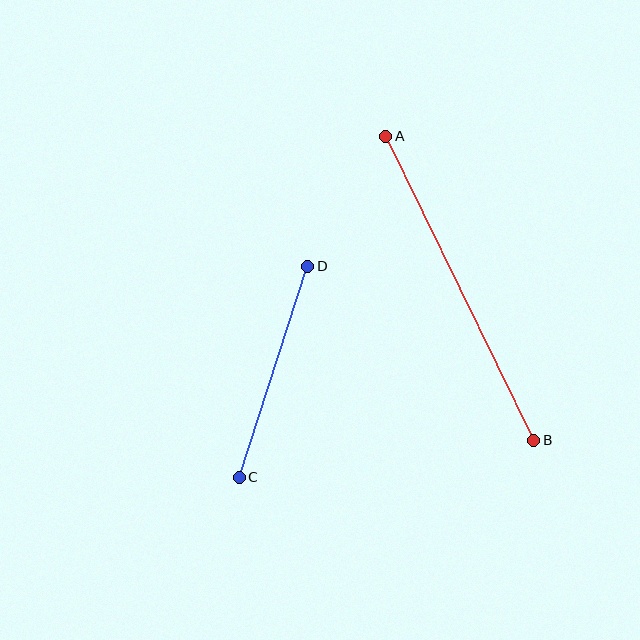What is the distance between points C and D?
The distance is approximately 222 pixels.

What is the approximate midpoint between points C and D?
The midpoint is at approximately (273, 372) pixels.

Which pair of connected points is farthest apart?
Points A and B are farthest apart.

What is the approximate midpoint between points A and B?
The midpoint is at approximately (460, 288) pixels.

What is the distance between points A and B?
The distance is approximately 338 pixels.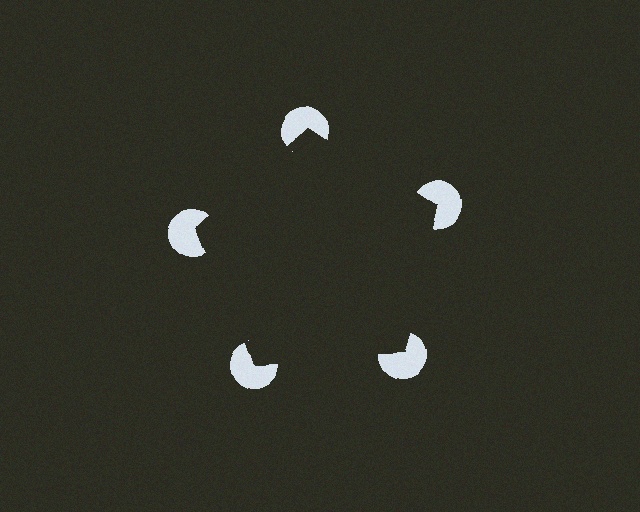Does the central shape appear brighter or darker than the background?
It typically appears slightly darker than the background, even though no actual brightness change is drawn.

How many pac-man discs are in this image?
There are 5 — one at each vertex of the illusory pentagon.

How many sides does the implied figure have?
5 sides.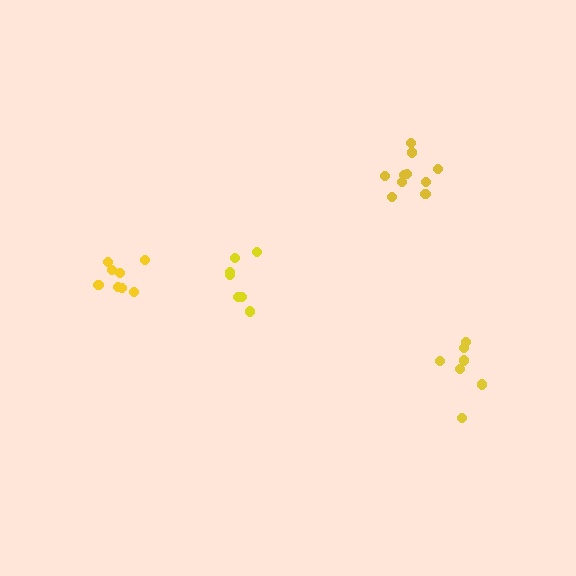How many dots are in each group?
Group 1: 10 dots, Group 2: 7 dots, Group 3: 7 dots, Group 4: 8 dots (32 total).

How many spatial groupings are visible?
There are 4 spatial groupings.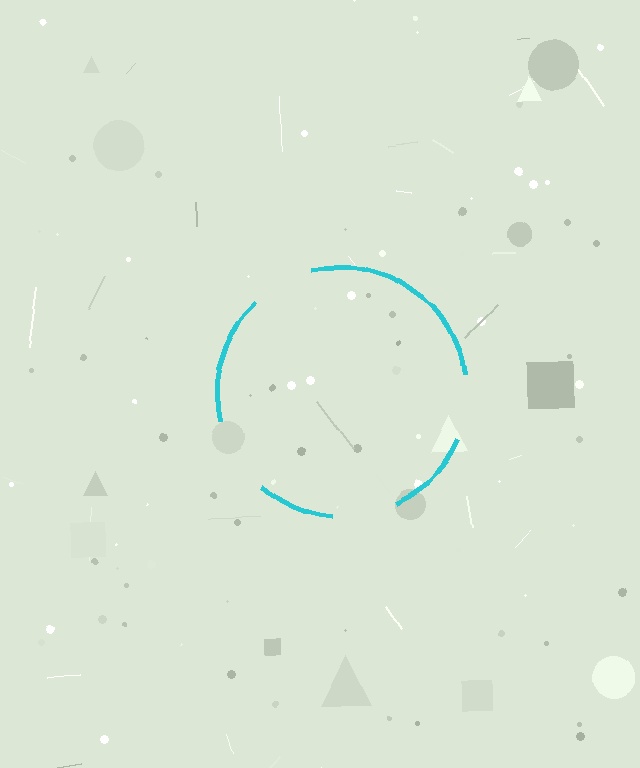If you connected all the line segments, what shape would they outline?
They would outline a circle.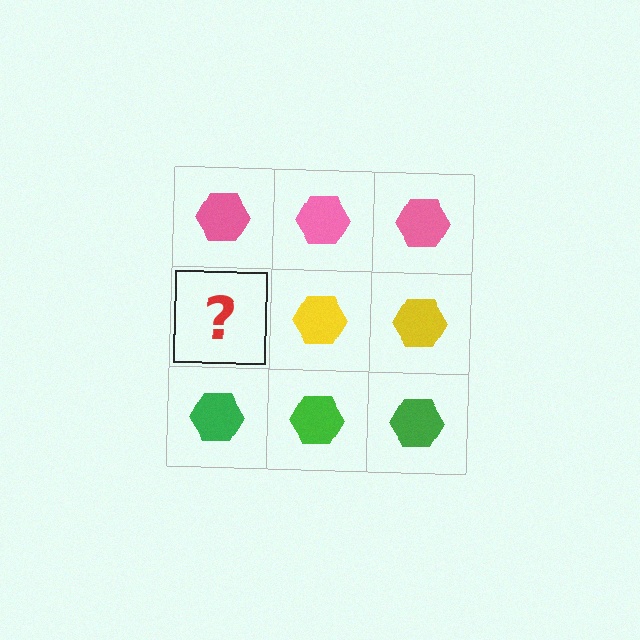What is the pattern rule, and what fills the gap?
The rule is that each row has a consistent color. The gap should be filled with a yellow hexagon.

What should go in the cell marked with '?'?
The missing cell should contain a yellow hexagon.